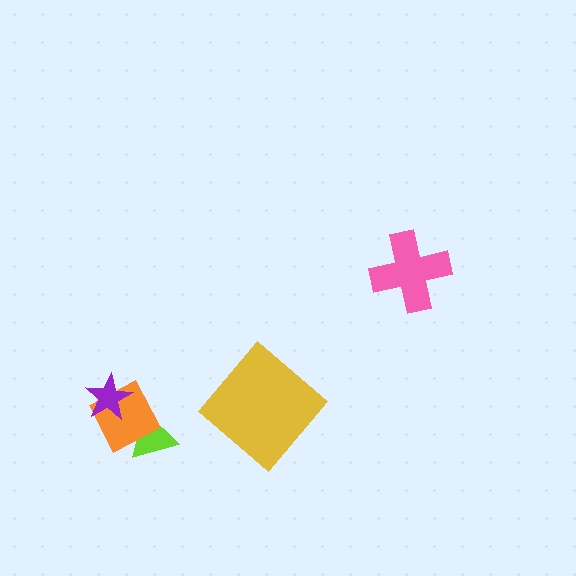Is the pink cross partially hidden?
No, no other shape covers it.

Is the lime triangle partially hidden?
Yes, it is partially covered by another shape.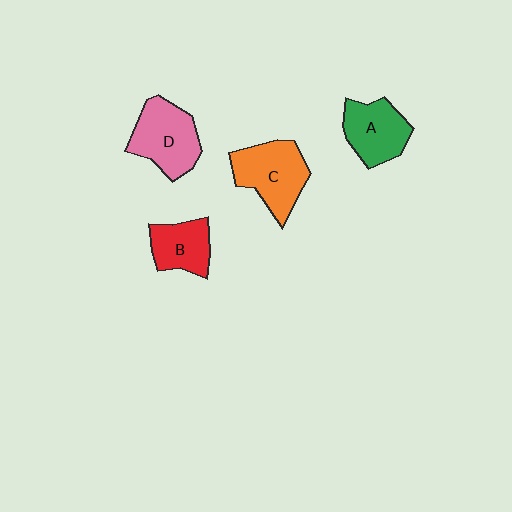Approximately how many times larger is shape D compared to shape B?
Approximately 1.4 times.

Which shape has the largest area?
Shape C (orange).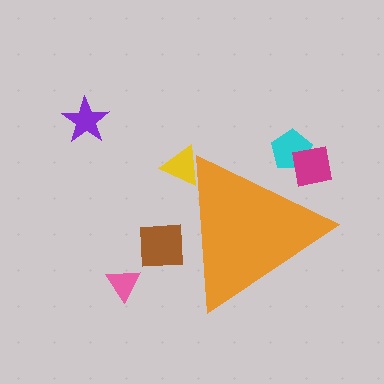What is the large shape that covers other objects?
An orange triangle.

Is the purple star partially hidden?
No, the purple star is fully visible.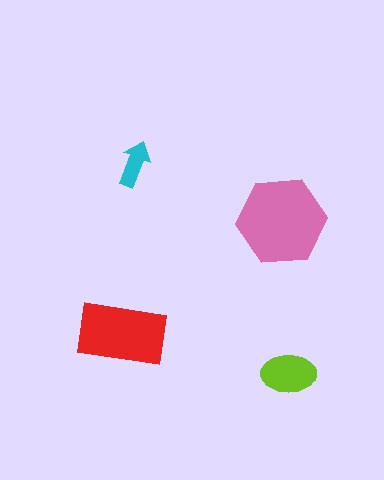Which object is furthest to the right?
The lime ellipse is rightmost.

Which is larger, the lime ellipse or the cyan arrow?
The lime ellipse.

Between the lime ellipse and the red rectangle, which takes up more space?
The red rectangle.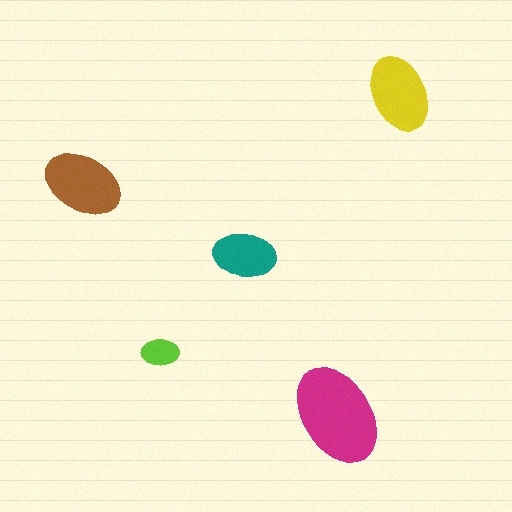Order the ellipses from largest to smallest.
the magenta one, the brown one, the yellow one, the teal one, the lime one.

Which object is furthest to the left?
The brown ellipse is leftmost.